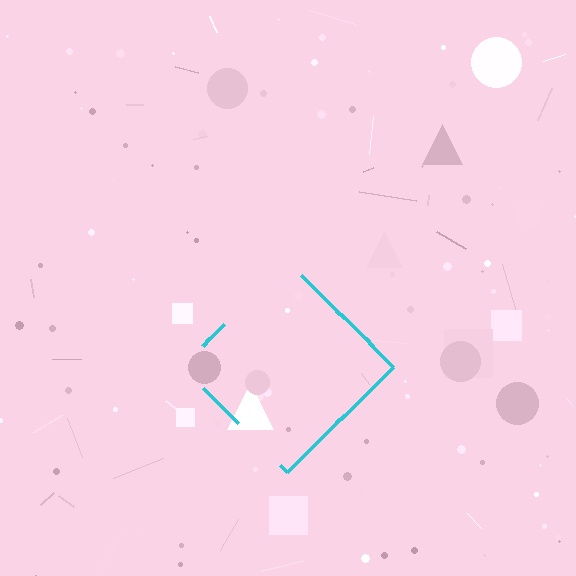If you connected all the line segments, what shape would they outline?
They would outline a diamond.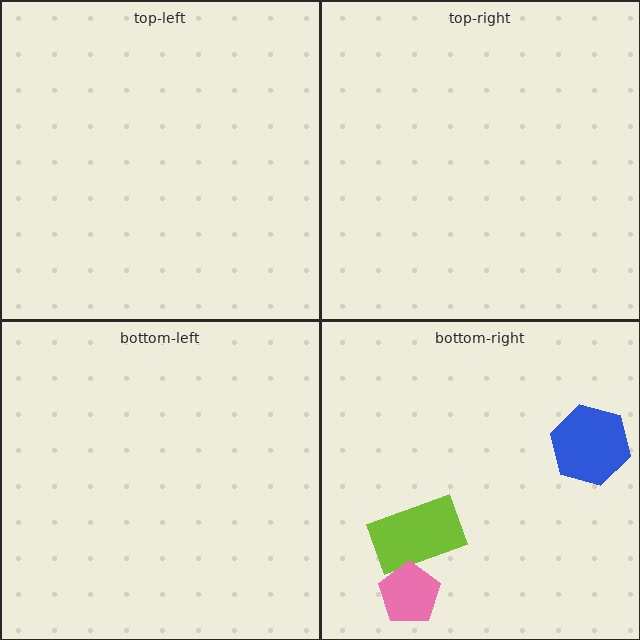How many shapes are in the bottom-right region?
3.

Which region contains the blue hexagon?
The bottom-right region.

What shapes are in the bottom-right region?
The blue hexagon, the lime rectangle, the pink pentagon.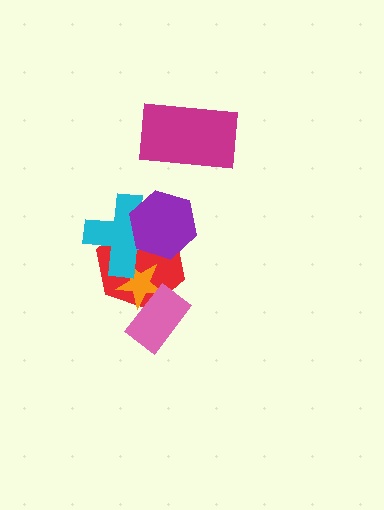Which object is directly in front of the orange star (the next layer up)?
The pink rectangle is directly in front of the orange star.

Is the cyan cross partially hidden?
Yes, it is partially covered by another shape.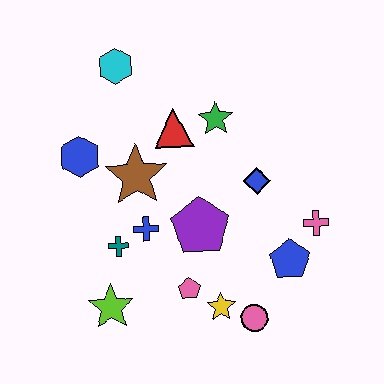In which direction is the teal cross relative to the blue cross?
The teal cross is to the left of the blue cross.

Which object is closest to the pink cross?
The blue pentagon is closest to the pink cross.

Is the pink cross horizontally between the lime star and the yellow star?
No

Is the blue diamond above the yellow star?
Yes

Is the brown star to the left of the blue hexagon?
No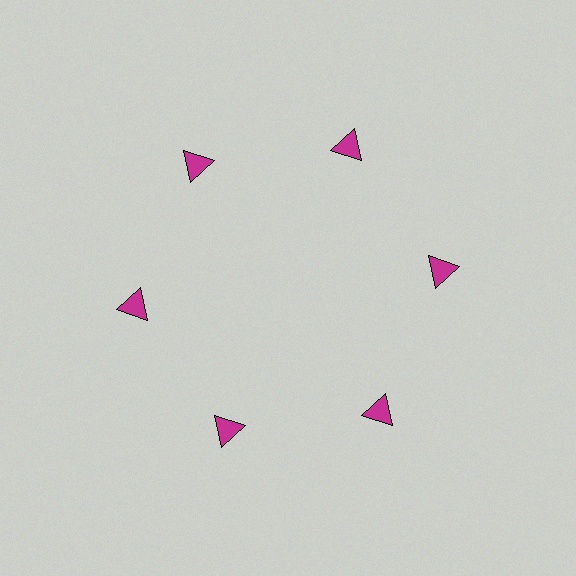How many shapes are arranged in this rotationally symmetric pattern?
There are 6 shapes, arranged in 6 groups of 1.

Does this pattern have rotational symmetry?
Yes, this pattern has 6-fold rotational symmetry. It looks the same after rotating 60 degrees around the center.